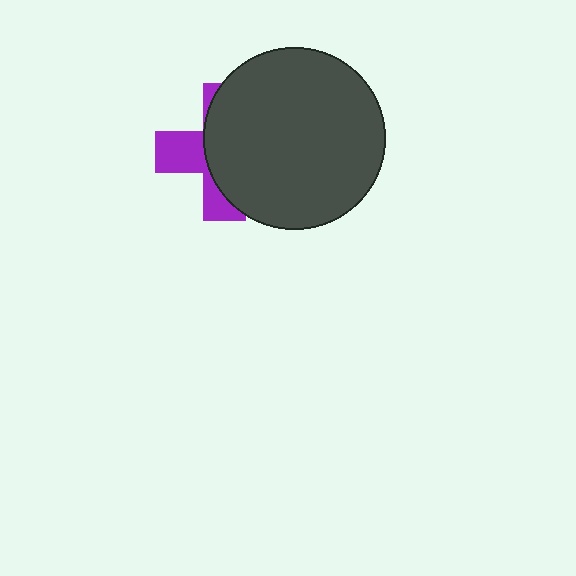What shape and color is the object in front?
The object in front is a dark gray circle.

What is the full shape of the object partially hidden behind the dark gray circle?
The partially hidden object is a purple cross.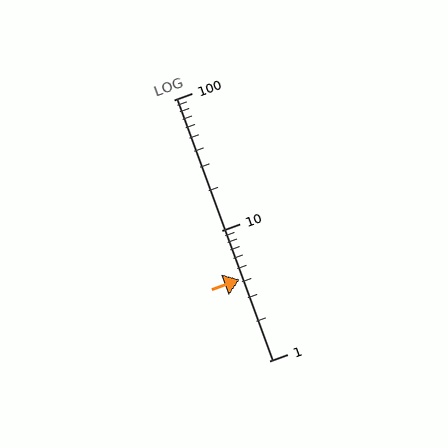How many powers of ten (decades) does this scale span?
The scale spans 2 decades, from 1 to 100.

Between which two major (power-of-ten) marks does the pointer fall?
The pointer is between 1 and 10.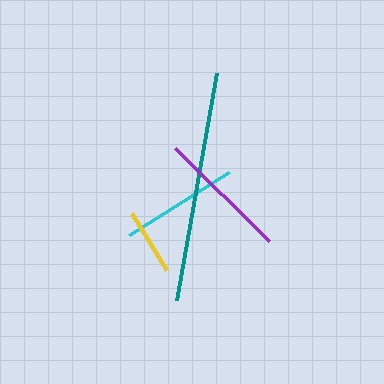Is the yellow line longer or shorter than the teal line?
The teal line is longer than the yellow line.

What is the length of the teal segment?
The teal segment is approximately 230 pixels long.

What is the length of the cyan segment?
The cyan segment is approximately 118 pixels long.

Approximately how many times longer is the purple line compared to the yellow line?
The purple line is approximately 2.0 times the length of the yellow line.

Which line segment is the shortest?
The yellow line is the shortest at approximately 67 pixels.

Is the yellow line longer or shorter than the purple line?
The purple line is longer than the yellow line.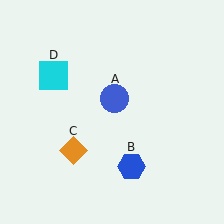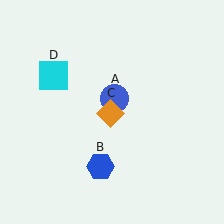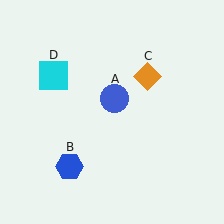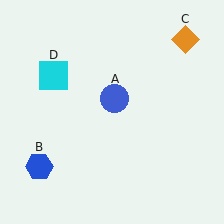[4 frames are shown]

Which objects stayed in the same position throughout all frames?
Blue circle (object A) and cyan square (object D) remained stationary.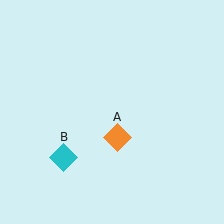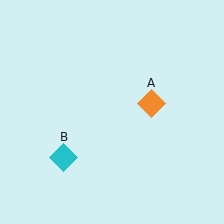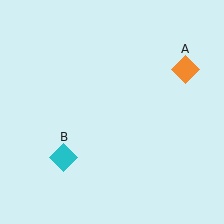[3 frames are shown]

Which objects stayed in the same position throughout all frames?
Cyan diamond (object B) remained stationary.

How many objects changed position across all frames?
1 object changed position: orange diamond (object A).